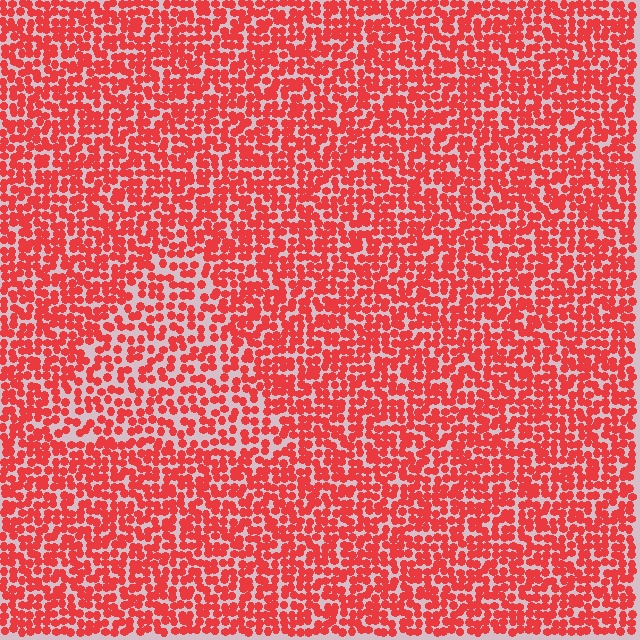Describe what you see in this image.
The image contains small red elements arranged at two different densities. A triangle-shaped region is visible where the elements are less densely packed than the surrounding area.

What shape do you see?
I see a triangle.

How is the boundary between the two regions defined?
The boundary is defined by a change in element density (approximately 1.5x ratio). All elements are the same color, size, and shape.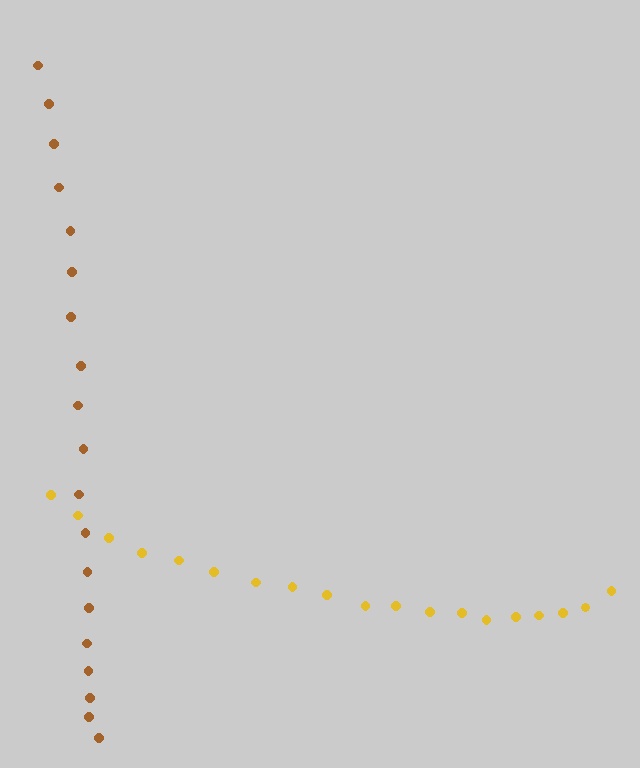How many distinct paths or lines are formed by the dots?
There are 2 distinct paths.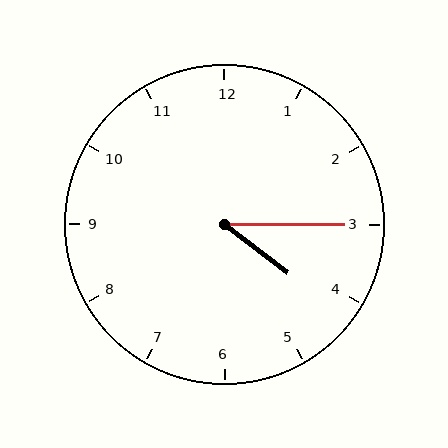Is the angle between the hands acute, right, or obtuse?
It is acute.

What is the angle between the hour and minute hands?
Approximately 38 degrees.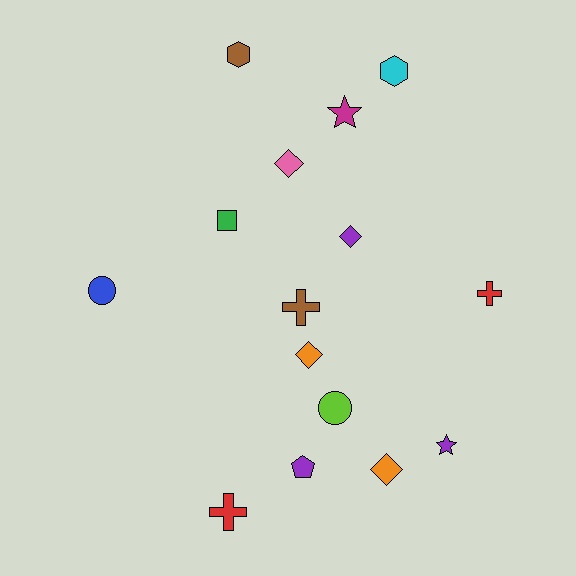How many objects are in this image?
There are 15 objects.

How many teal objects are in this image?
There are no teal objects.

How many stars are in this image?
There are 2 stars.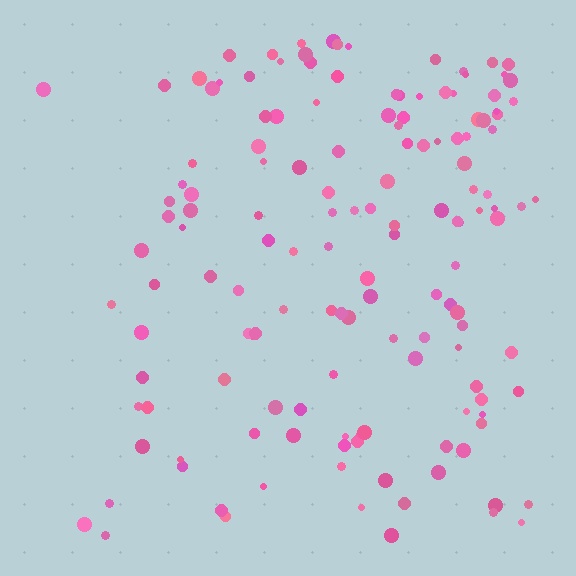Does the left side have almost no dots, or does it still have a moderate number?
Still a moderate number, just noticeably fewer than the right.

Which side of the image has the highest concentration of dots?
The right.